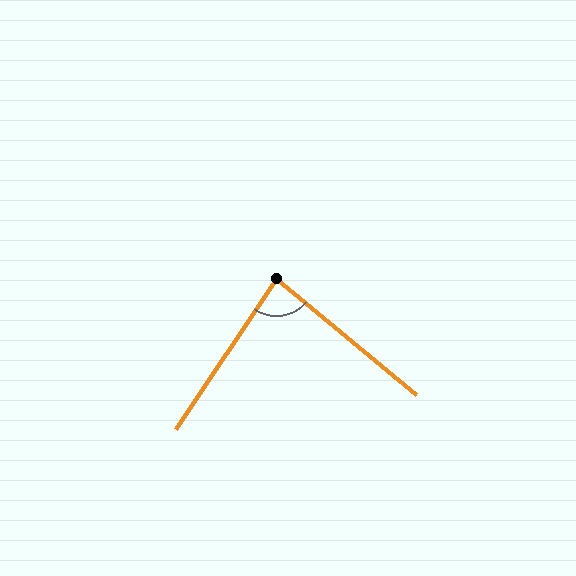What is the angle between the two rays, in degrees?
Approximately 84 degrees.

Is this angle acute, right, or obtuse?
It is acute.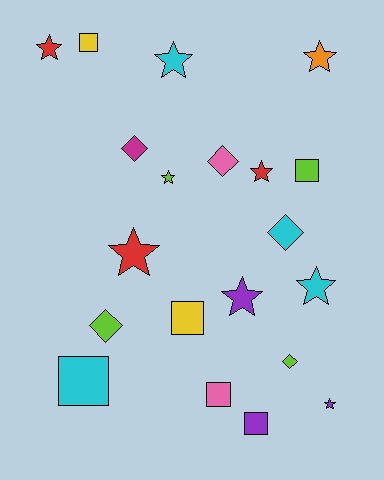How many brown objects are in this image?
There are no brown objects.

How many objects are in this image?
There are 20 objects.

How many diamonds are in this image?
There are 5 diamonds.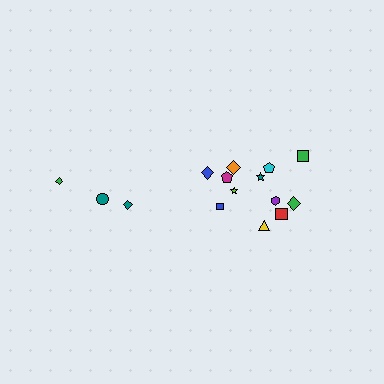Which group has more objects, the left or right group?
The right group.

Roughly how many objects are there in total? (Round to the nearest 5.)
Roughly 15 objects in total.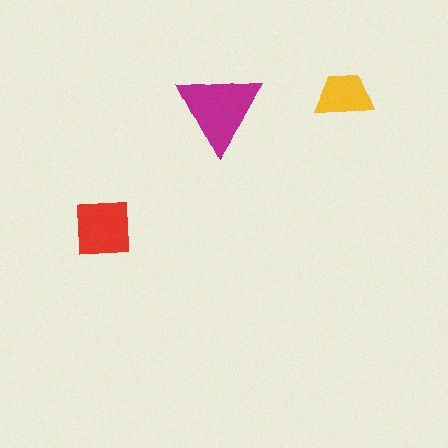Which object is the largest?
The magenta triangle.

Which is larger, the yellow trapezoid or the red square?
The red square.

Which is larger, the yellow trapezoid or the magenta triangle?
The magenta triangle.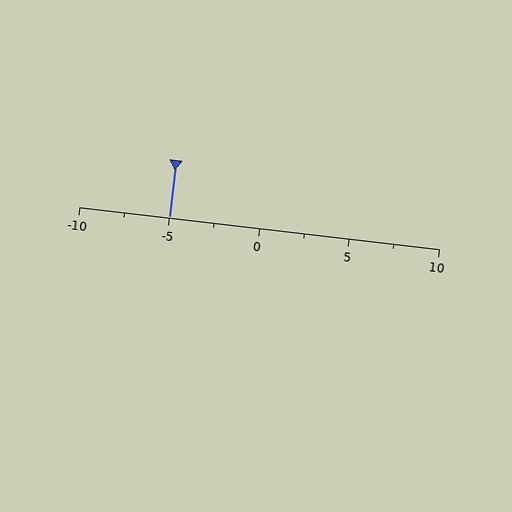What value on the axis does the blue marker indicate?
The marker indicates approximately -5.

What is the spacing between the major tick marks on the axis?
The major ticks are spaced 5 apart.